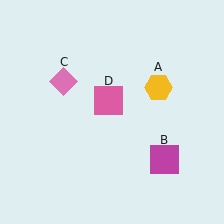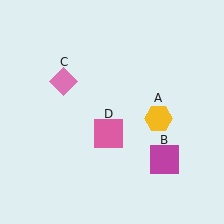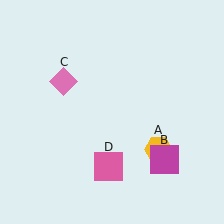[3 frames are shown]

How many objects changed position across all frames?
2 objects changed position: yellow hexagon (object A), pink square (object D).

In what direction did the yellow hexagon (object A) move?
The yellow hexagon (object A) moved down.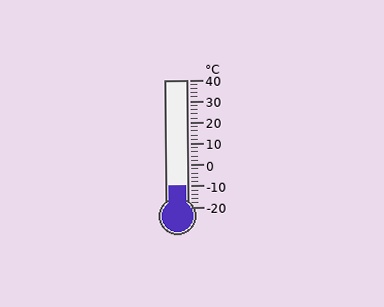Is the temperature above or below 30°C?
The temperature is below 30°C.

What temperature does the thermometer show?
The thermometer shows approximately -10°C.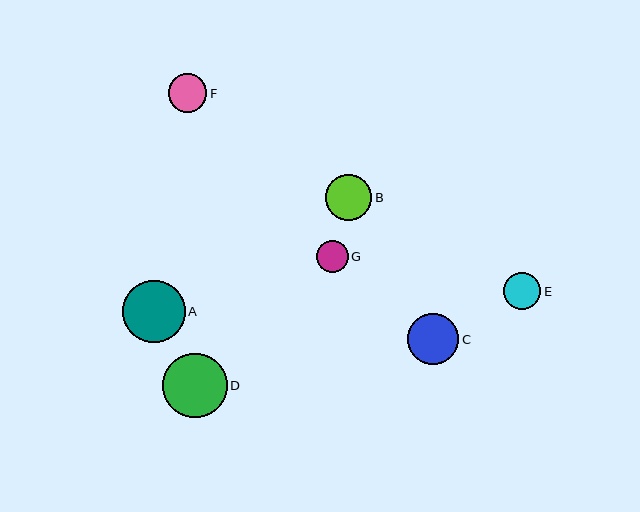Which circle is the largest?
Circle D is the largest with a size of approximately 64 pixels.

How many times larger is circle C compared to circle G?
Circle C is approximately 1.6 times the size of circle G.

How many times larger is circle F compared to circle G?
Circle F is approximately 1.2 times the size of circle G.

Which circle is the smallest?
Circle G is the smallest with a size of approximately 32 pixels.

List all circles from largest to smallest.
From largest to smallest: D, A, C, B, F, E, G.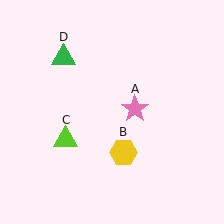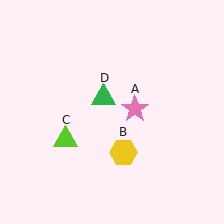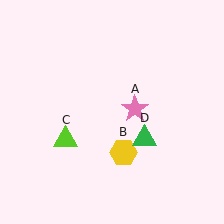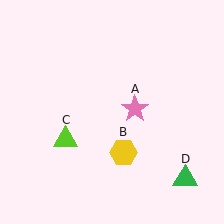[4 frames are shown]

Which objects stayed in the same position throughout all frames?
Pink star (object A) and yellow hexagon (object B) and lime triangle (object C) remained stationary.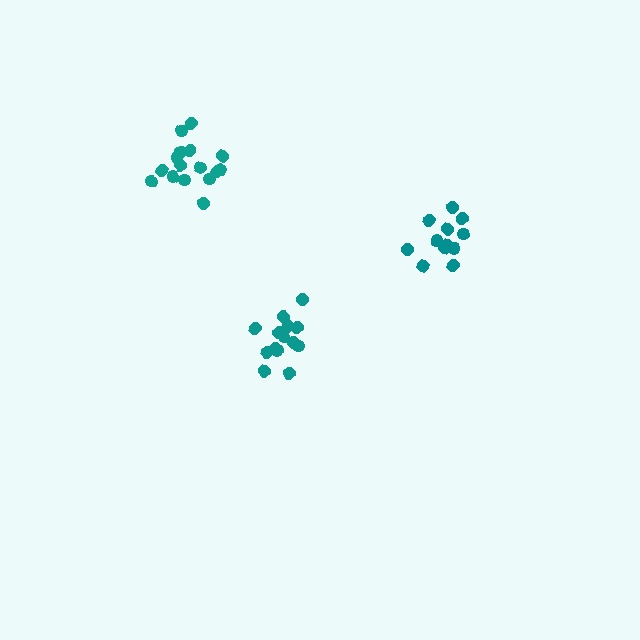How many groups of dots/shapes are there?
There are 3 groups.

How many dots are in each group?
Group 1: 16 dots, Group 2: 12 dots, Group 3: 14 dots (42 total).